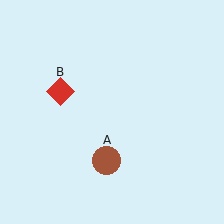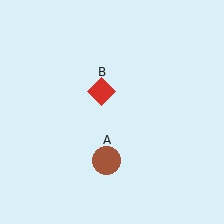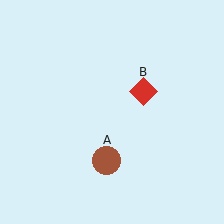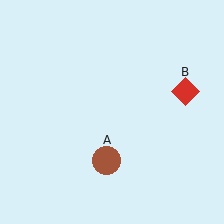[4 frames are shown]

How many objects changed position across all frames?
1 object changed position: red diamond (object B).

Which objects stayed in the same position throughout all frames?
Brown circle (object A) remained stationary.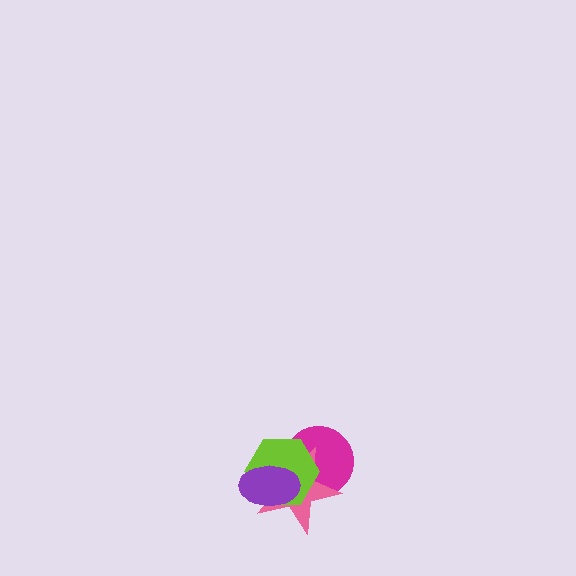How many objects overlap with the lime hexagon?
3 objects overlap with the lime hexagon.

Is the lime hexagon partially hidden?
Yes, it is partially covered by another shape.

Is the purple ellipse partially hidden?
No, no other shape covers it.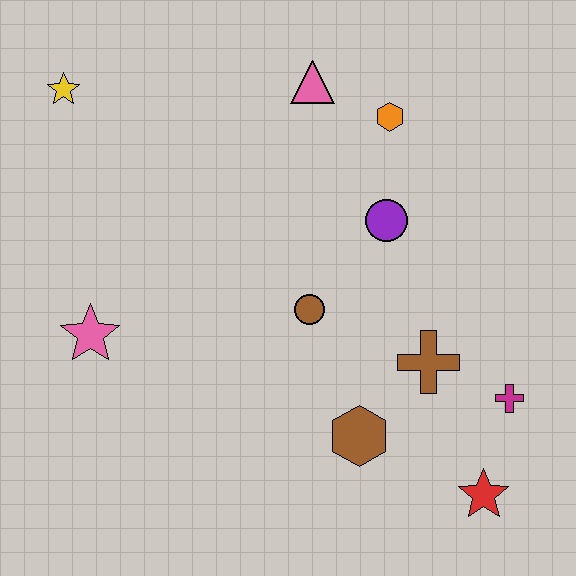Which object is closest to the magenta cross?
The brown cross is closest to the magenta cross.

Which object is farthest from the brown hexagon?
The yellow star is farthest from the brown hexagon.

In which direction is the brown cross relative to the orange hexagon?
The brown cross is below the orange hexagon.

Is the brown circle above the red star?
Yes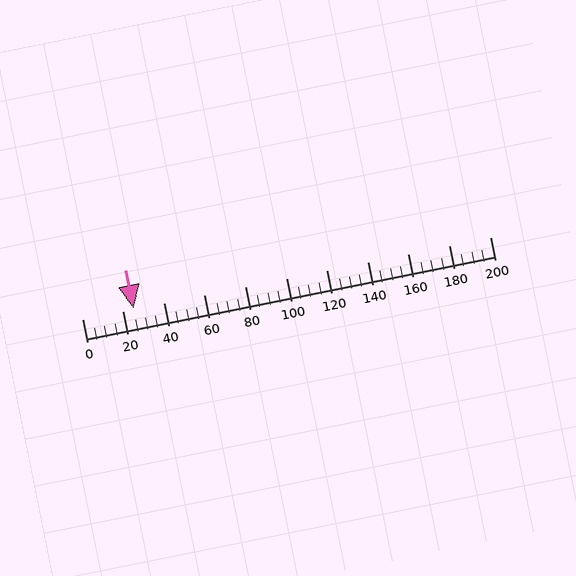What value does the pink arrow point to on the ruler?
The pink arrow points to approximately 25.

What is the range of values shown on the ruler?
The ruler shows values from 0 to 200.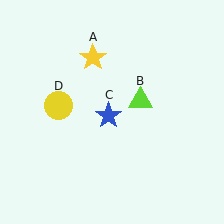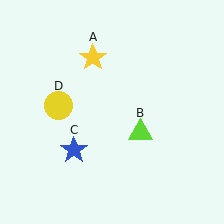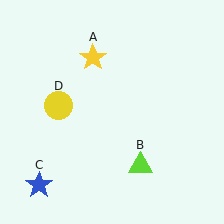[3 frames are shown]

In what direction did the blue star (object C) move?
The blue star (object C) moved down and to the left.